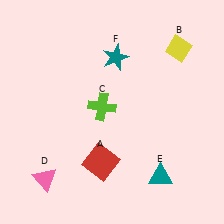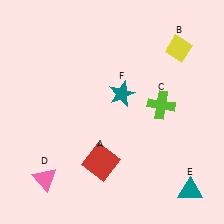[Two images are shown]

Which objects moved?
The objects that moved are: the lime cross (C), the teal triangle (E), the teal star (F).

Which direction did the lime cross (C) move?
The lime cross (C) moved right.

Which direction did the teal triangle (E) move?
The teal triangle (E) moved right.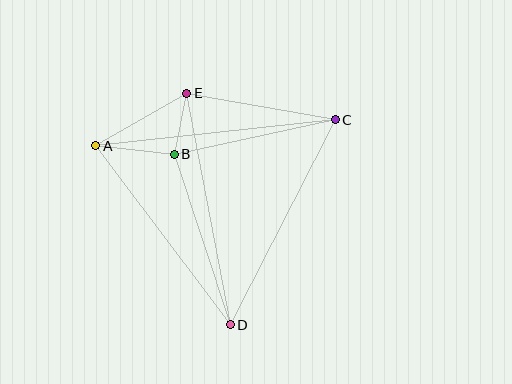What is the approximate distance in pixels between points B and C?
The distance between B and C is approximately 164 pixels.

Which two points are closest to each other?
Points B and E are closest to each other.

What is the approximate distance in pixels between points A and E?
The distance between A and E is approximately 105 pixels.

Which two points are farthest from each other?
Points A and C are farthest from each other.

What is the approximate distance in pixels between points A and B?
The distance between A and B is approximately 79 pixels.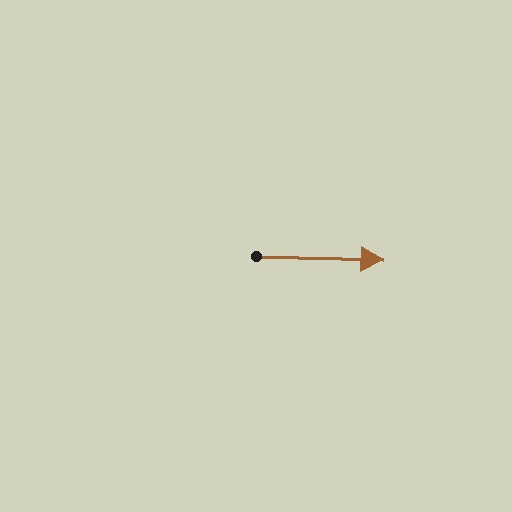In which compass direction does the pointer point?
East.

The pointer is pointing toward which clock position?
Roughly 3 o'clock.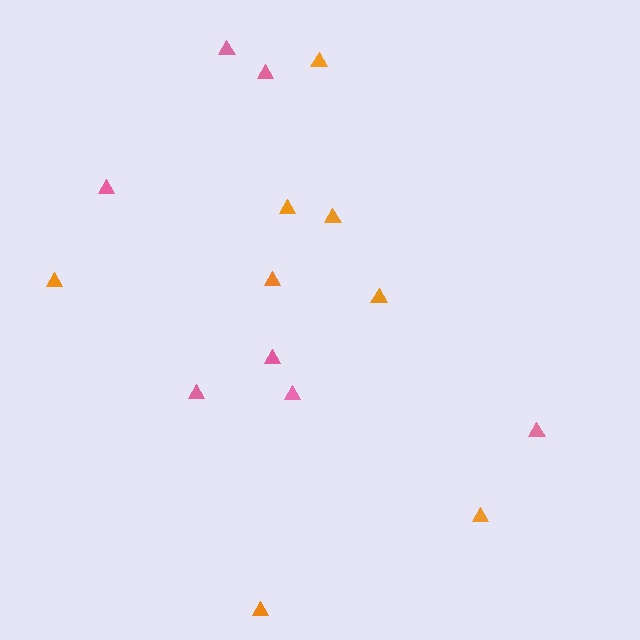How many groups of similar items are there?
There are 2 groups: one group of pink triangles (7) and one group of orange triangles (8).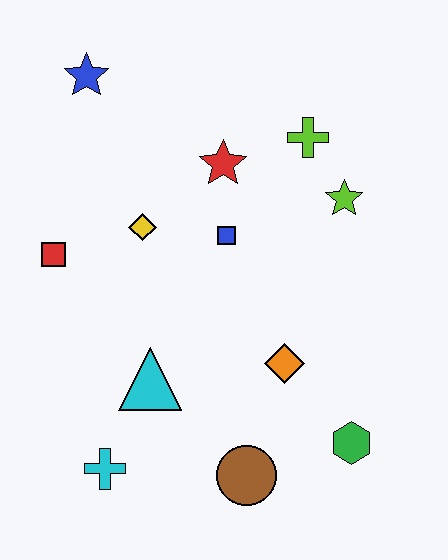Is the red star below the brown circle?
No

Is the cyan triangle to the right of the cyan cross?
Yes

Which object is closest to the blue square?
The red star is closest to the blue square.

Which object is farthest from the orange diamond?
The blue star is farthest from the orange diamond.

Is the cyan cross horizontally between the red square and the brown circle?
Yes